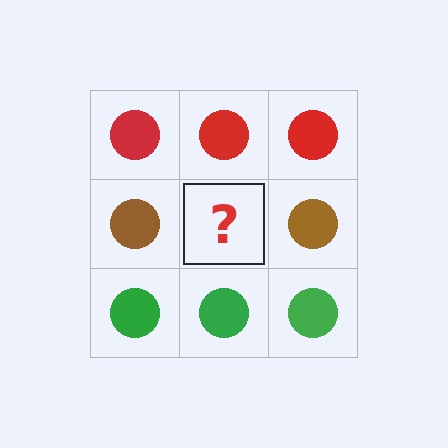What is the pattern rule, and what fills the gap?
The rule is that each row has a consistent color. The gap should be filled with a brown circle.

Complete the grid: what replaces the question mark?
The question mark should be replaced with a brown circle.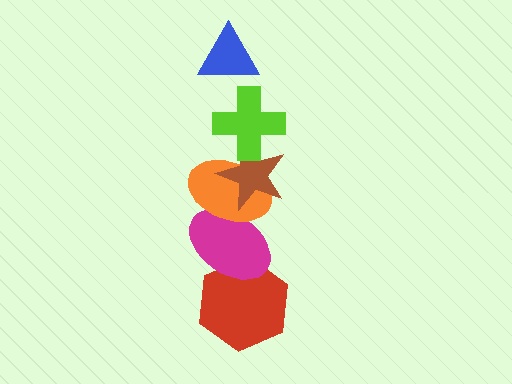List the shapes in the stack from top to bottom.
From top to bottom: the blue triangle, the lime cross, the brown star, the orange ellipse, the magenta ellipse, the red hexagon.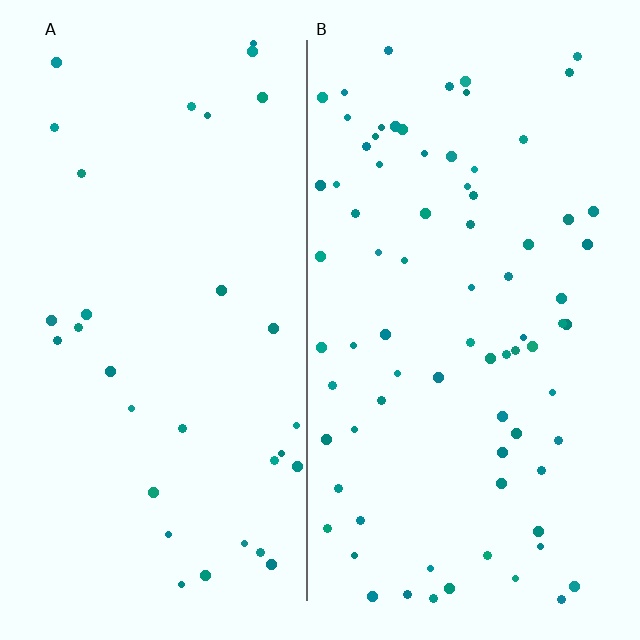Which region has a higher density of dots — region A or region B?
B (the right).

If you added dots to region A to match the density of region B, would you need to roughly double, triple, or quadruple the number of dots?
Approximately double.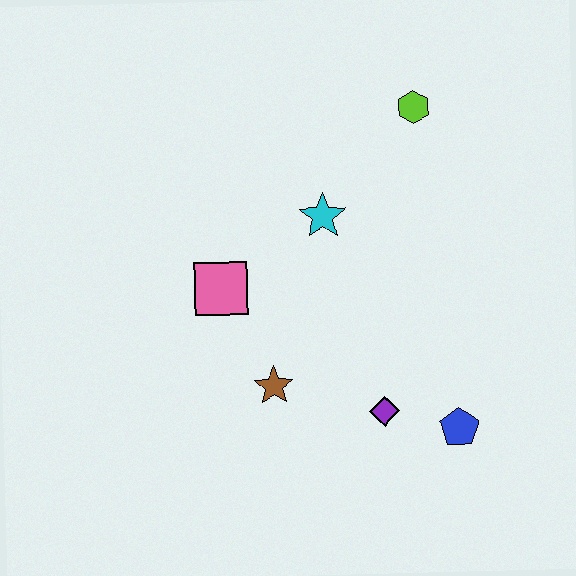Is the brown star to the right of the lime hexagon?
No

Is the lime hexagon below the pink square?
No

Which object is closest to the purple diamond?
The blue pentagon is closest to the purple diamond.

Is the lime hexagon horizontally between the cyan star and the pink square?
No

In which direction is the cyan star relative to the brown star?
The cyan star is above the brown star.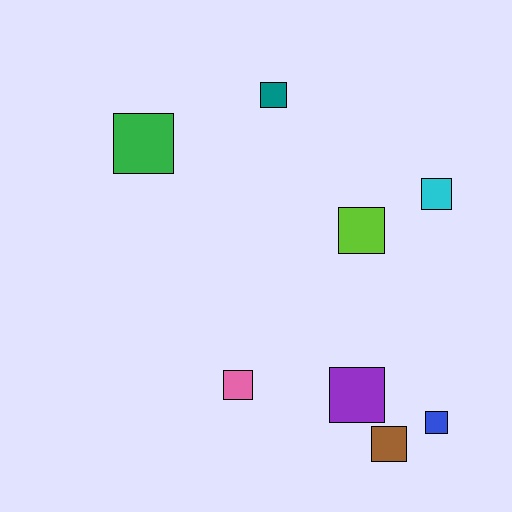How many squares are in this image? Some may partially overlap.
There are 8 squares.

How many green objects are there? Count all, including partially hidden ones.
There is 1 green object.